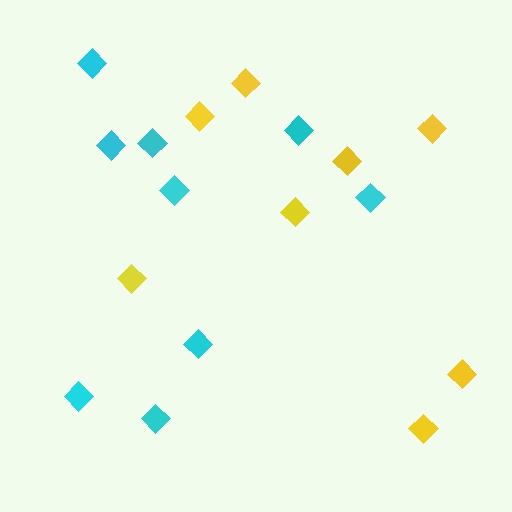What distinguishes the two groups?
There are 2 groups: one group of cyan diamonds (9) and one group of yellow diamonds (8).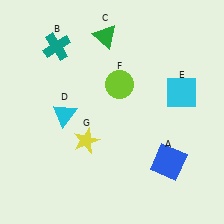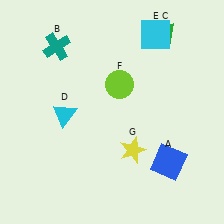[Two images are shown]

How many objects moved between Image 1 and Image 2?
3 objects moved between the two images.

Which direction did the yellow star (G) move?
The yellow star (G) moved right.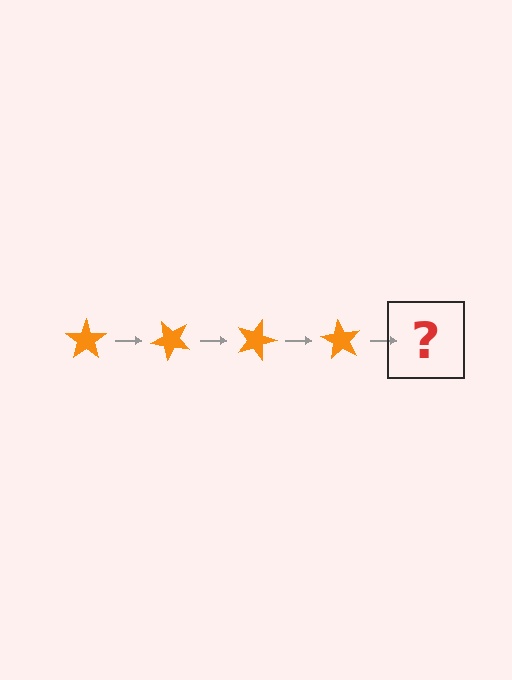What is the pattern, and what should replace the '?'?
The pattern is that the star rotates 45 degrees each step. The '?' should be an orange star rotated 180 degrees.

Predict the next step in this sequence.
The next step is an orange star rotated 180 degrees.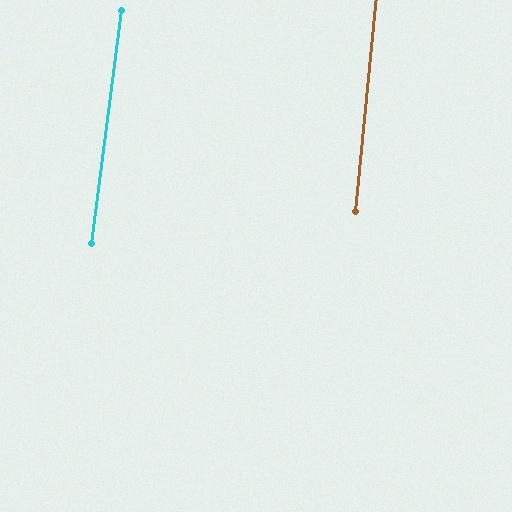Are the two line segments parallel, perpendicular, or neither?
Parallel — their directions differ by only 1.9°.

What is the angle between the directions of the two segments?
Approximately 2 degrees.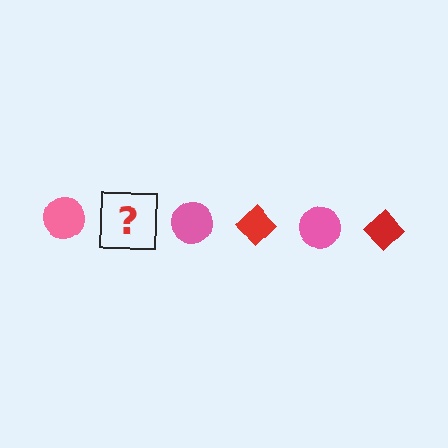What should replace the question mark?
The question mark should be replaced with a red diamond.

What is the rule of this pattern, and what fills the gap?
The rule is that the pattern alternates between pink circle and red diamond. The gap should be filled with a red diamond.